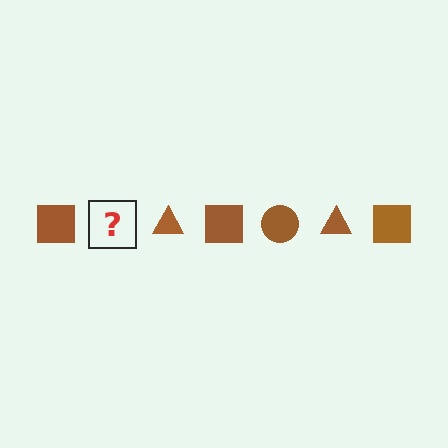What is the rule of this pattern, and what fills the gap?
The rule is that the pattern cycles through square, circle, triangle shapes in brown. The gap should be filled with a brown circle.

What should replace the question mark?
The question mark should be replaced with a brown circle.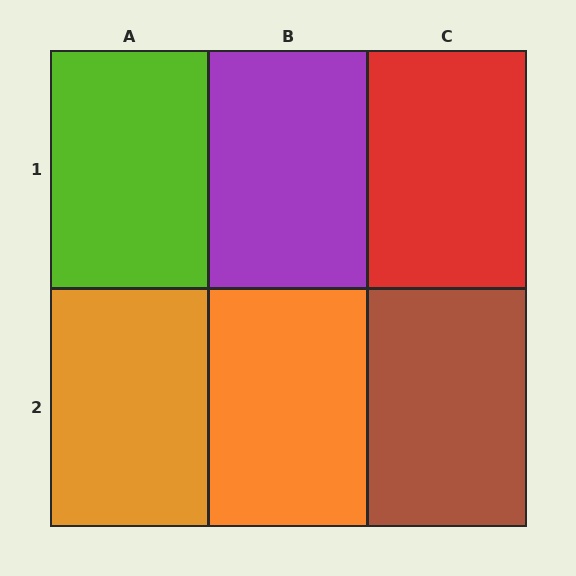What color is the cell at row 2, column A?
Orange.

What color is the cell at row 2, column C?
Brown.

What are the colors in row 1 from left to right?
Lime, purple, red.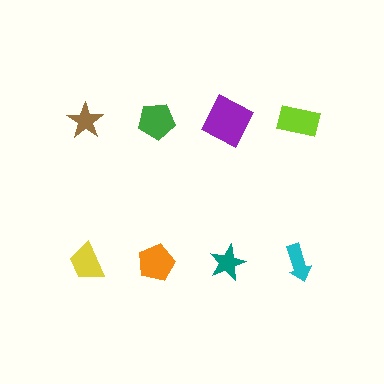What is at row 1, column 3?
A purple square.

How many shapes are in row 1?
4 shapes.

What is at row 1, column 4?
A lime rectangle.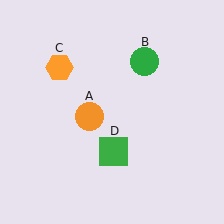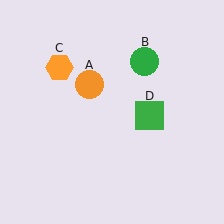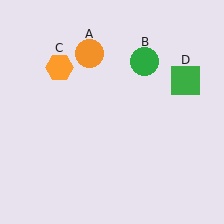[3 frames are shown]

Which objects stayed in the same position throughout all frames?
Green circle (object B) and orange hexagon (object C) remained stationary.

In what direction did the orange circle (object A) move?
The orange circle (object A) moved up.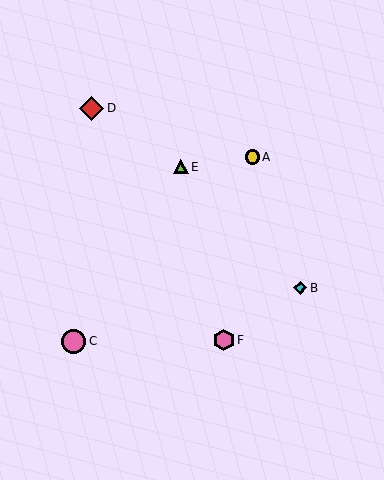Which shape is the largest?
The red diamond (labeled D) is the largest.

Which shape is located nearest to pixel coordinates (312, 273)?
The cyan diamond (labeled B) at (300, 288) is nearest to that location.